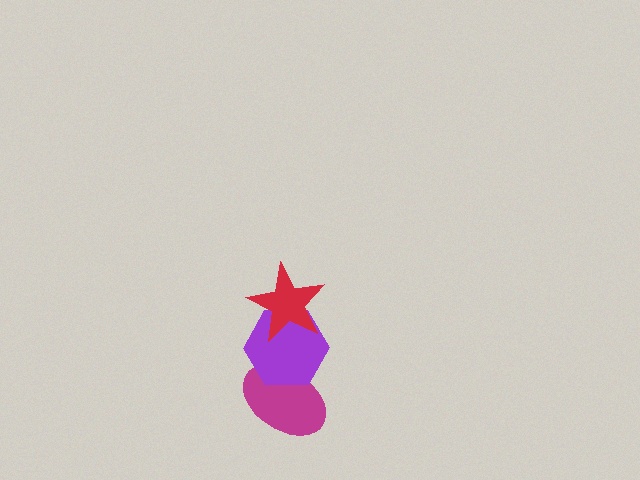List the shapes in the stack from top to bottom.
From top to bottom: the red star, the purple hexagon, the magenta ellipse.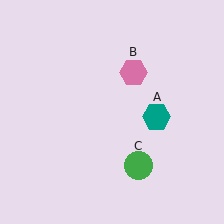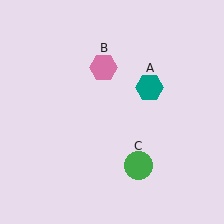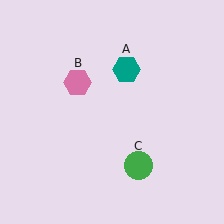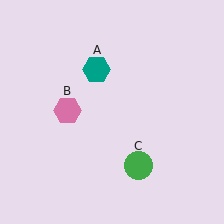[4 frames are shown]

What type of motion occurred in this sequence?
The teal hexagon (object A), pink hexagon (object B) rotated counterclockwise around the center of the scene.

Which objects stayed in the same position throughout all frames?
Green circle (object C) remained stationary.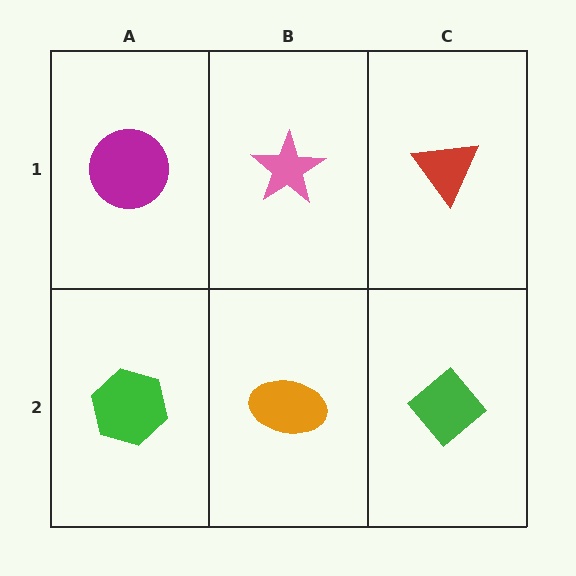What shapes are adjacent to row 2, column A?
A magenta circle (row 1, column A), an orange ellipse (row 2, column B).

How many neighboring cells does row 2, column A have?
2.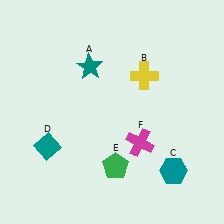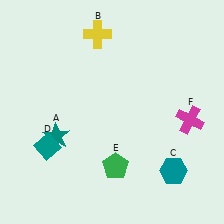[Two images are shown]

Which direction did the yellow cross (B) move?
The yellow cross (B) moved left.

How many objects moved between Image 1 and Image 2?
3 objects moved between the two images.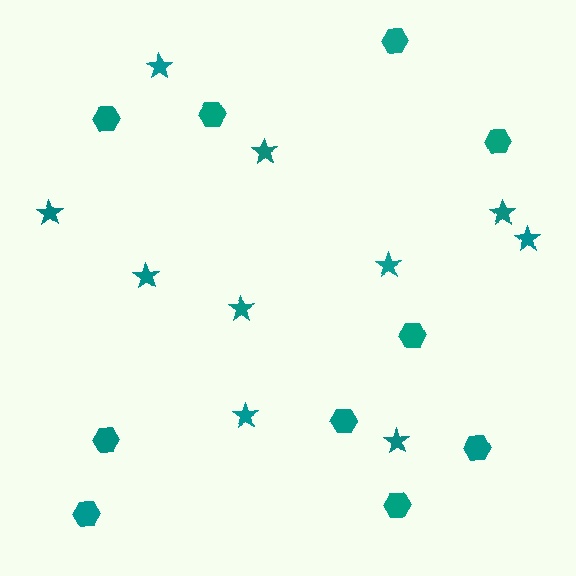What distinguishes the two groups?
There are 2 groups: one group of hexagons (10) and one group of stars (10).